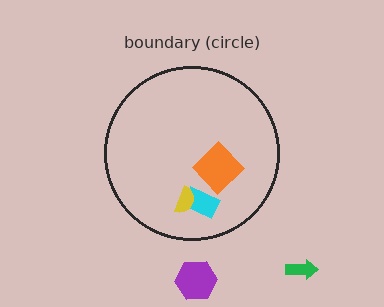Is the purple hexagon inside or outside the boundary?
Outside.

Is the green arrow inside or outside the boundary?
Outside.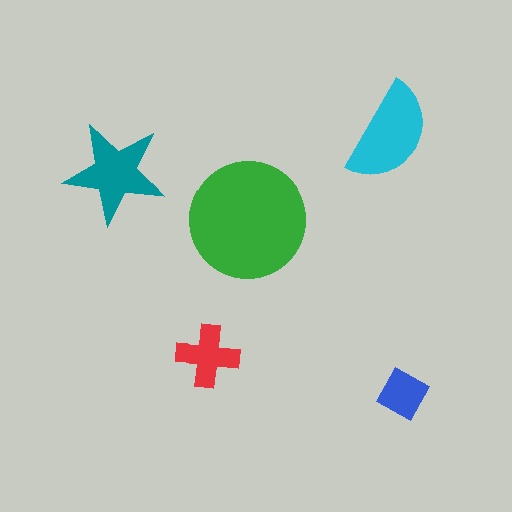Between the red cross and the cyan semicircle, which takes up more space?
The cyan semicircle.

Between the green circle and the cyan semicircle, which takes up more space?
The green circle.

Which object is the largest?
The green circle.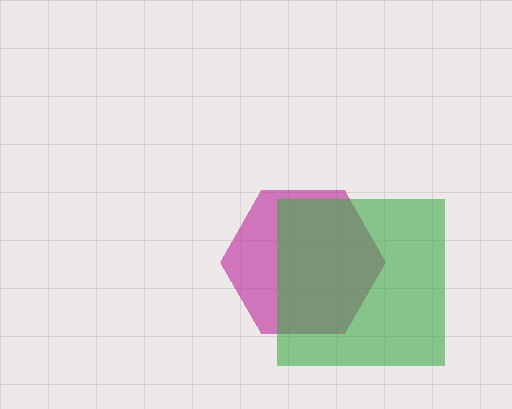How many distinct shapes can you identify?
There are 2 distinct shapes: a magenta hexagon, a green square.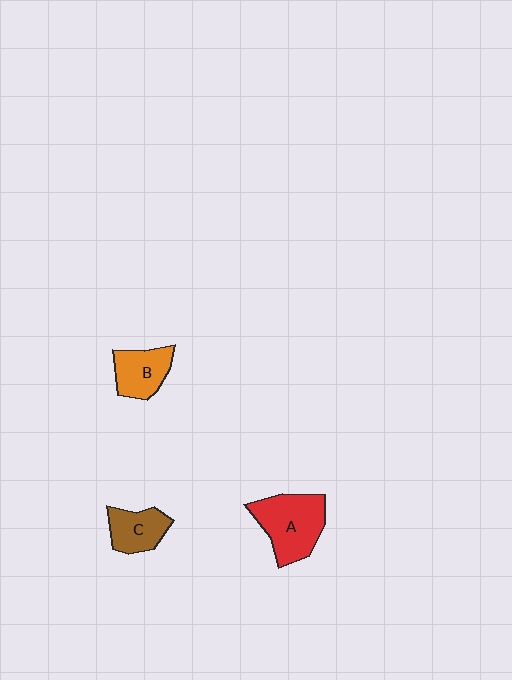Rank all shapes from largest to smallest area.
From largest to smallest: A (red), B (orange), C (brown).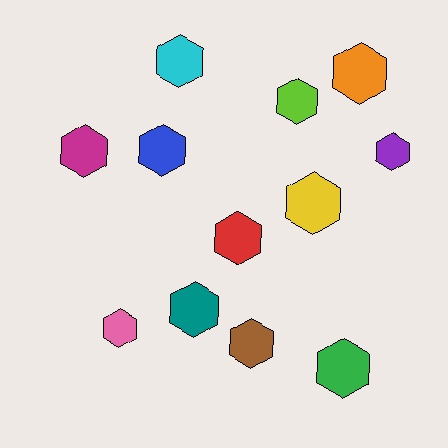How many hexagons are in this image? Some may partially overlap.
There are 12 hexagons.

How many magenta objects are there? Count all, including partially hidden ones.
There is 1 magenta object.